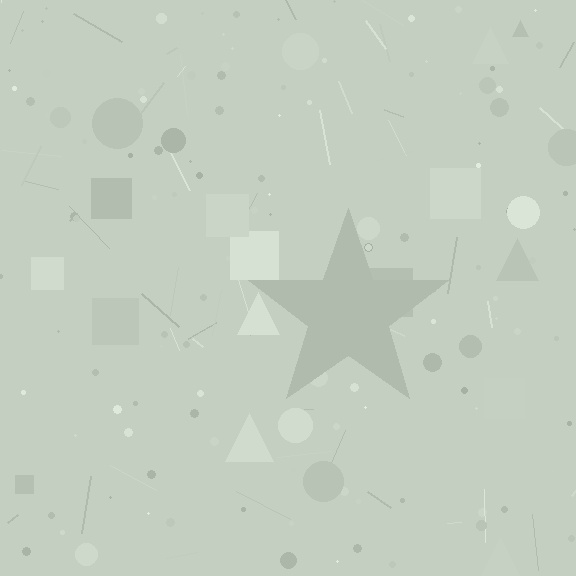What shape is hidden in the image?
A star is hidden in the image.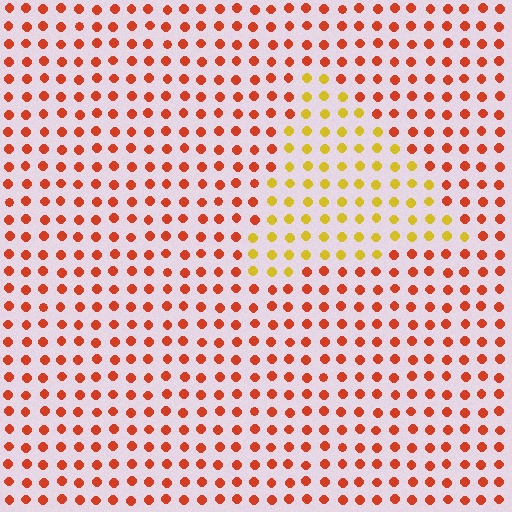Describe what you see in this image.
The image is filled with small red elements in a uniform arrangement. A triangle-shaped region is visible where the elements are tinted to a slightly different hue, forming a subtle color boundary.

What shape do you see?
I see a triangle.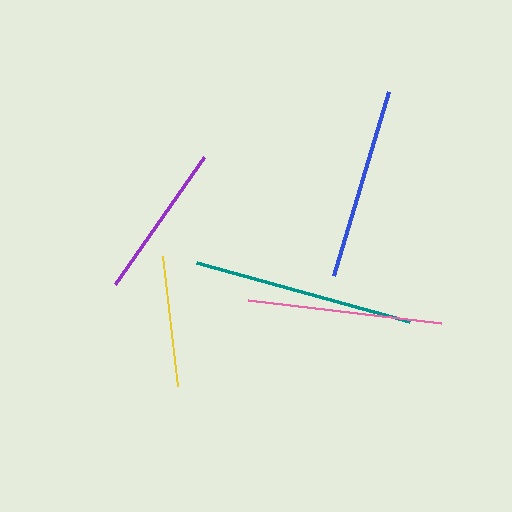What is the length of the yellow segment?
The yellow segment is approximately 131 pixels long.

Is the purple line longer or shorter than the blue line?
The blue line is longer than the purple line.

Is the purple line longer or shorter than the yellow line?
The purple line is longer than the yellow line.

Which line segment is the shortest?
The yellow line is the shortest at approximately 131 pixels.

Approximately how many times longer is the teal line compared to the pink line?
The teal line is approximately 1.1 times the length of the pink line.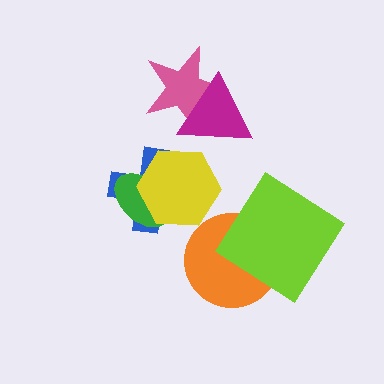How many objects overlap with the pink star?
1 object overlaps with the pink star.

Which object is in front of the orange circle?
The lime diamond is in front of the orange circle.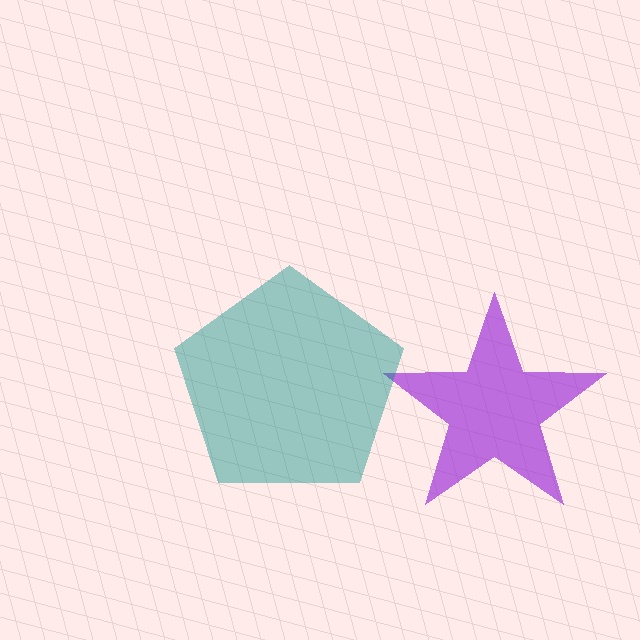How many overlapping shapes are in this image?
There are 2 overlapping shapes in the image.